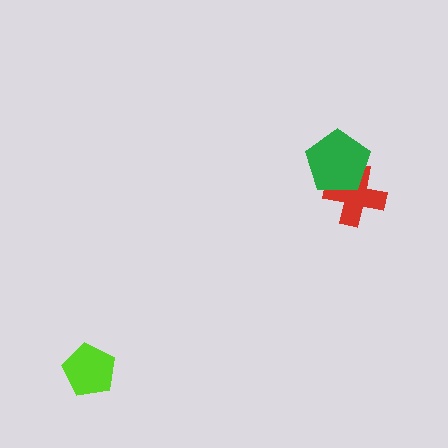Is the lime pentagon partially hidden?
No, no other shape covers it.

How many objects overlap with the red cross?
1 object overlaps with the red cross.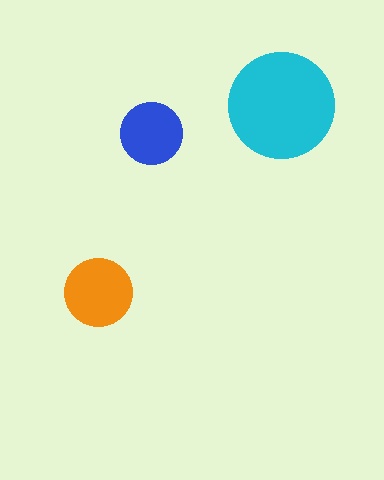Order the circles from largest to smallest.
the cyan one, the orange one, the blue one.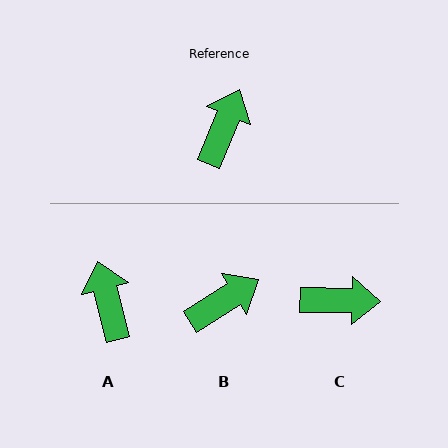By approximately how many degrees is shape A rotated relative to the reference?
Approximately 37 degrees counter-clockwise.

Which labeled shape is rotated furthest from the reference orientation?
C, about 68 degrees away.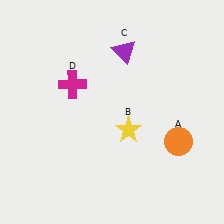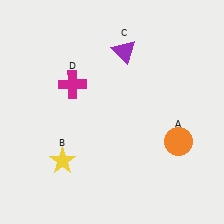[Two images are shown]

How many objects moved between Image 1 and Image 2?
1 object moved between the two images.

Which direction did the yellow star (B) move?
The yellow star (B) moved left.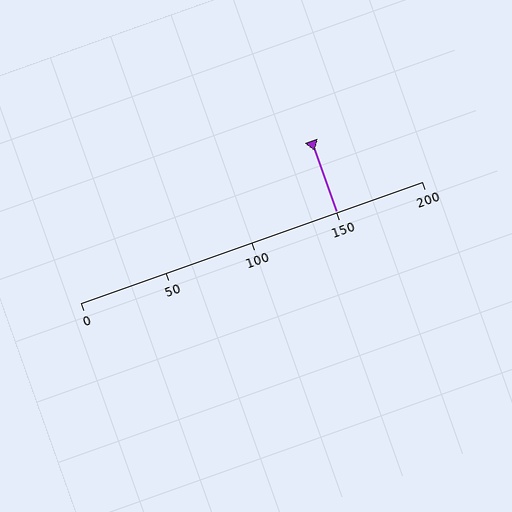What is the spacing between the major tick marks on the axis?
The major ticks are spaced 50 apart.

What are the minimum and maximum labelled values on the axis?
The axis runs from 0 to 200.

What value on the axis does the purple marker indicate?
The marker indicates approximately 150.